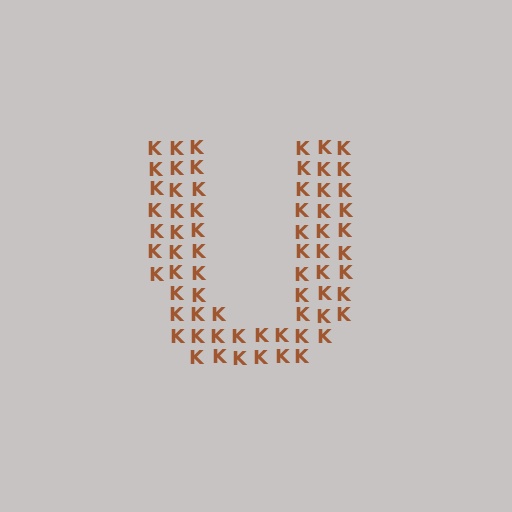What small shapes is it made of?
It is made of small letter K's.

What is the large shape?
The large shape is the letter U.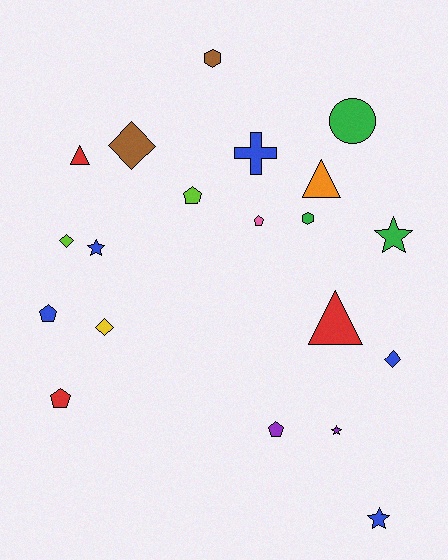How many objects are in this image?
There are 20 objects.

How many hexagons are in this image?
There are 2 hexagons.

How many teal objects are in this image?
There are no teal objects.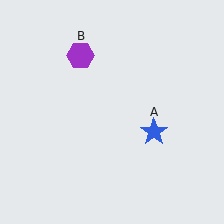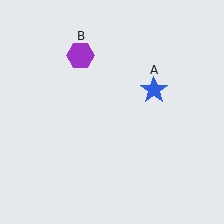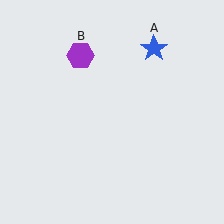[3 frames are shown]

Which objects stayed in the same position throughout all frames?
Purple hexagon (object B) remained stationary.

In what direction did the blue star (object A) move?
The blue star (object A) moved up.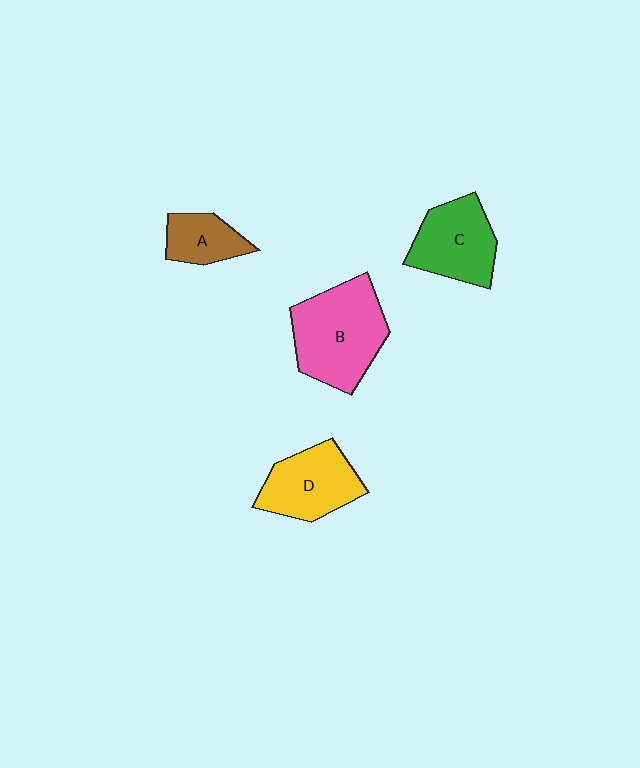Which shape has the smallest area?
Shape A (brown).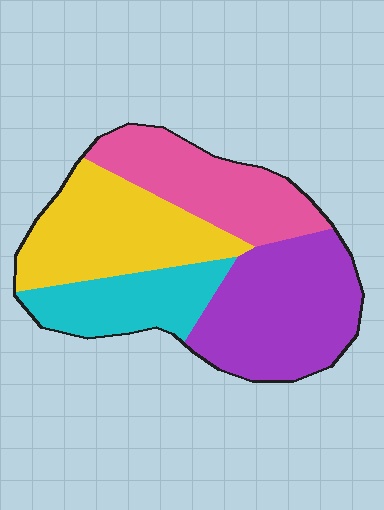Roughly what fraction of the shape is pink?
Pink covers about 25% of the shape.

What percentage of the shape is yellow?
Yellow takes up between a sixth and a third of the shape.